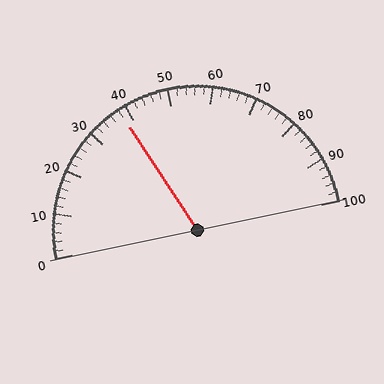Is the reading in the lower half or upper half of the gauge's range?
The reading is in the lower half of the range (0 to 100).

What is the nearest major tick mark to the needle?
The nearest major tick mark is 40.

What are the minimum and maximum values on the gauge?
The gauge ranges from 0 to 100.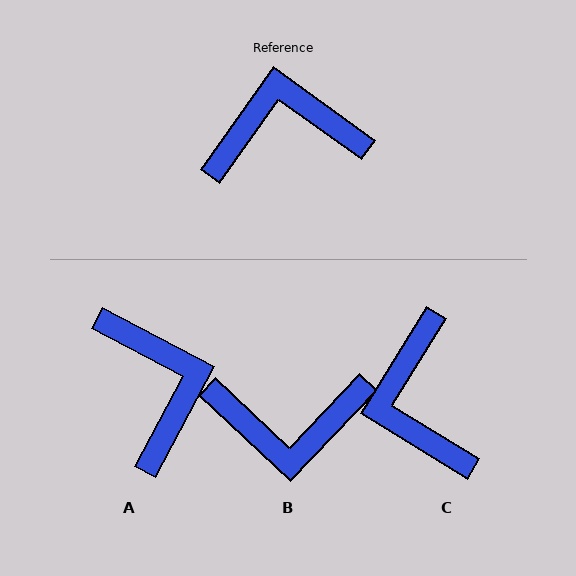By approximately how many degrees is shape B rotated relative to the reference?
Approximately 172 degrees counter-clockwise.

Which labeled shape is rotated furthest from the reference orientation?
B, about 172 degrees away.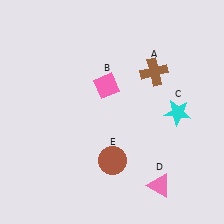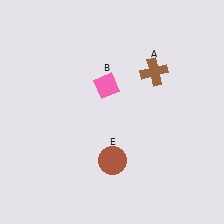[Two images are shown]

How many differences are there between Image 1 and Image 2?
There are 2 differences between the two images.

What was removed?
The pink triangle (D), the cyan star (C) were removed in Image 2.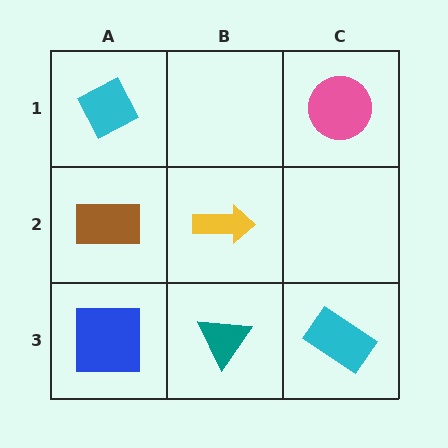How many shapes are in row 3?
3 shapes.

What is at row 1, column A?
A cyan diamond.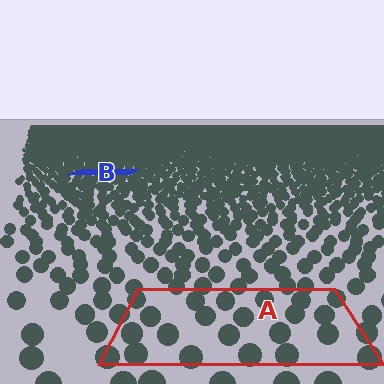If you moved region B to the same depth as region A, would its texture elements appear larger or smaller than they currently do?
They would appear larger. At a closer depth, the same texture elements are projected at a bigger on-screen size.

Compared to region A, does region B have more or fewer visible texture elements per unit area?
Region B has more texture elements per unit area — they are packed more densely because it is farther away.